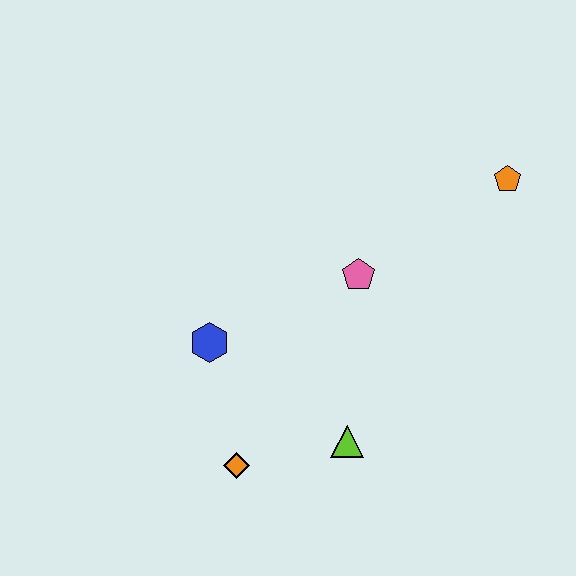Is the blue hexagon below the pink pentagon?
Yes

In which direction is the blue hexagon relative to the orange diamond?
The blue hexagon is above the orange diamond.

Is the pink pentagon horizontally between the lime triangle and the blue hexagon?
No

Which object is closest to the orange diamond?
The lime triangle is closest to the orange diamond.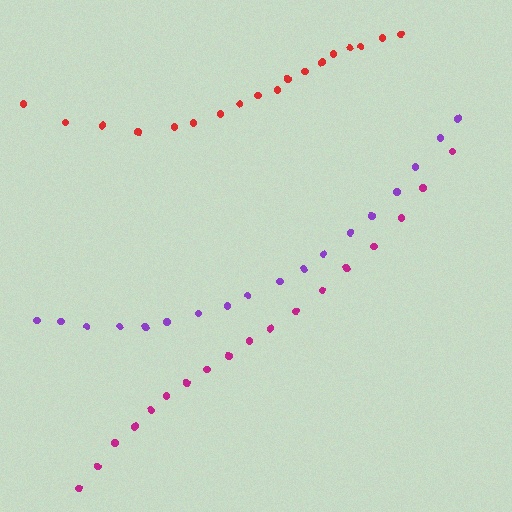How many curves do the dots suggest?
There are 3 distinct paths.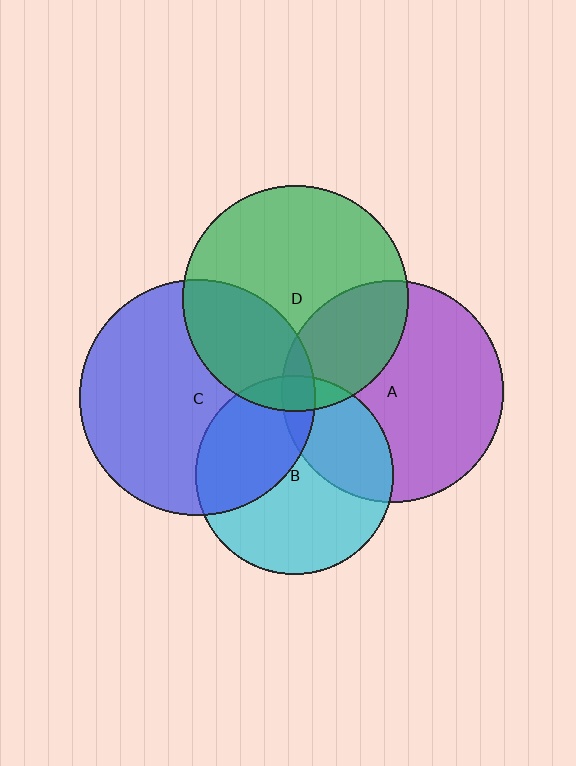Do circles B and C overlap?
Yes.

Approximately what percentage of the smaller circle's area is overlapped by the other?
Approximately 35%.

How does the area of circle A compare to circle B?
Approximately 1.2 times.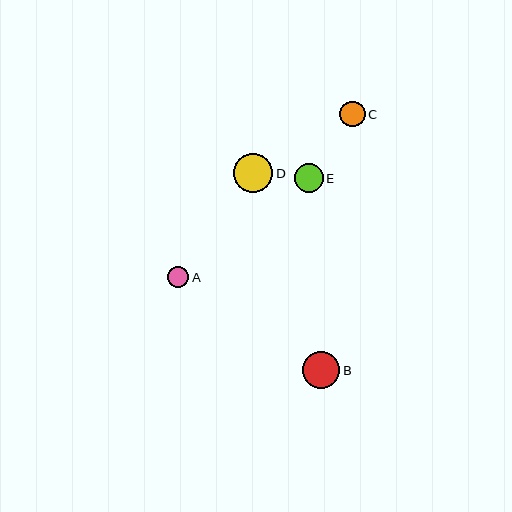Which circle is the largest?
Circle D is the largest with a size of approximately 39 pixels.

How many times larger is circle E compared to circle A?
Circle E is approximately 1.4 times the size of circle A.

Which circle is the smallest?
Circle A is the smallest with a size of approximately 21 pixels.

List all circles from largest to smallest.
From largest to smallest: D, B, E, C, A.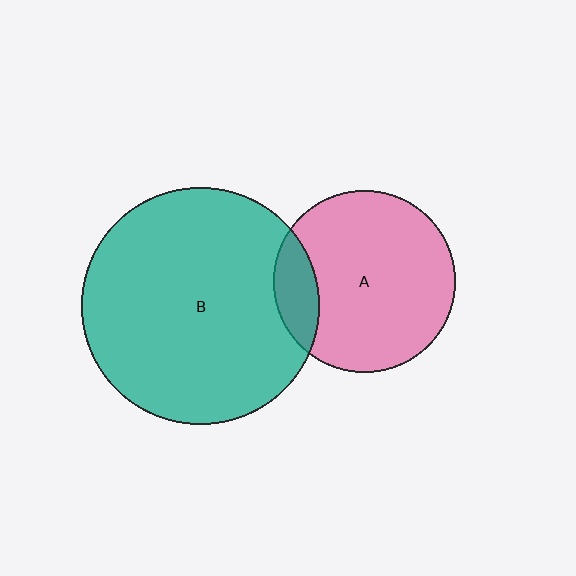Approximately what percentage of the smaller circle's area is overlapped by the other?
Approximately 15%.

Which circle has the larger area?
Circle B (teal).